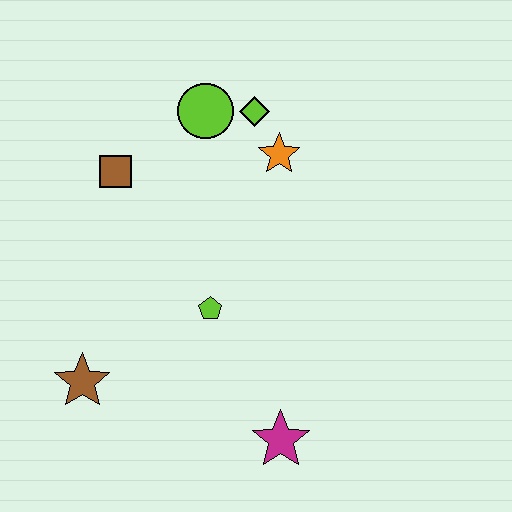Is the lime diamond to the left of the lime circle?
No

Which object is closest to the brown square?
The lime circle is closest to the brown square.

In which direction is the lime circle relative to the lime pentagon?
The lime circle is above the lime pentagon.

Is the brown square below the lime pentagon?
No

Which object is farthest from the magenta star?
The lime circle is farthest from the magenta star.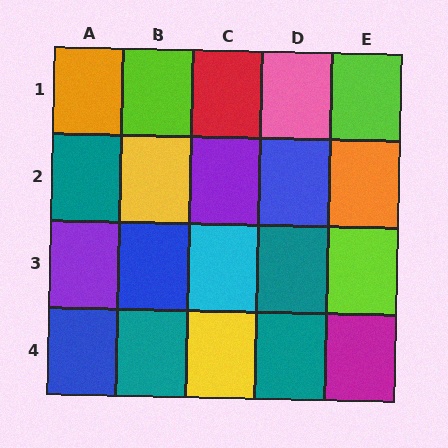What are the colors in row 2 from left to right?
Teal, yellow, purple, blue, orange.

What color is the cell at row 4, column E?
Magenta.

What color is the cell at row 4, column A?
Blue.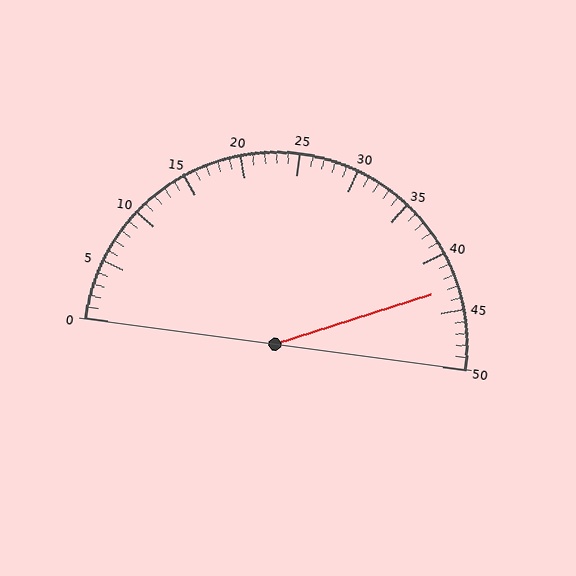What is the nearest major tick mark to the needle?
The nearest major tick mark is 45.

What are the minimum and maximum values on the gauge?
The gauge ranges from 0 to 50.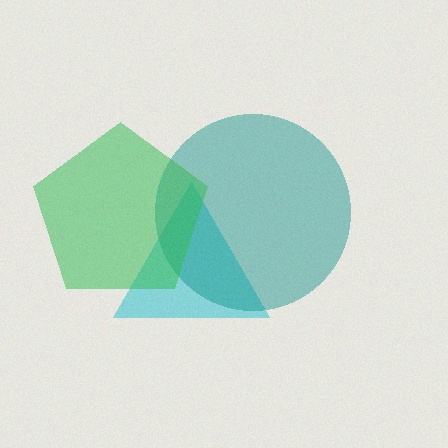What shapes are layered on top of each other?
The layered shapes are: a cyan triangle, a teal circle, a green pentagon.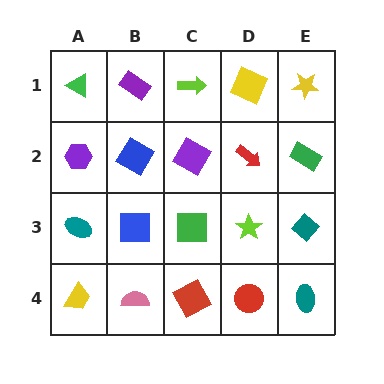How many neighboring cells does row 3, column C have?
4.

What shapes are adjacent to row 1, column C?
A purple diamond (row 2, column C), a purple rectangle (row 1, column B), a yellow square (row 1, column D).